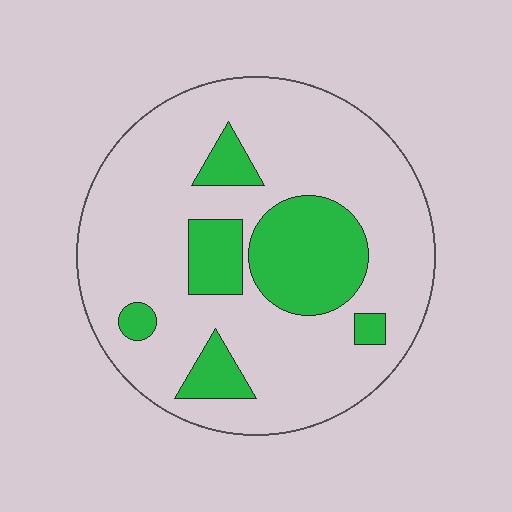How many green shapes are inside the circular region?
6.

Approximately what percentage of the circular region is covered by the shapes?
Approximately 25%.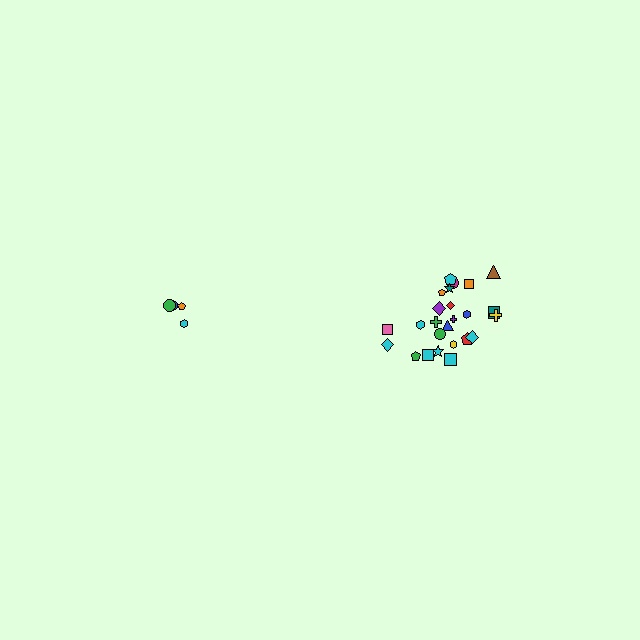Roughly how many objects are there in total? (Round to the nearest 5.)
Roughly 30 objects in total.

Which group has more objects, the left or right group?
The right group.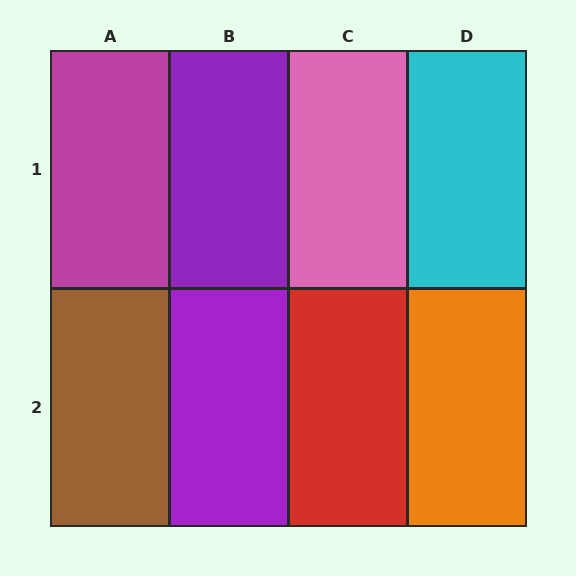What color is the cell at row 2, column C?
Red.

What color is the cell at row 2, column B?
Purple.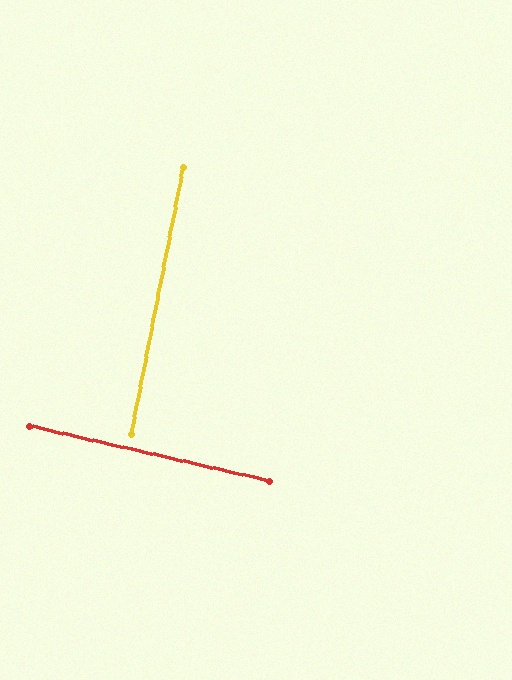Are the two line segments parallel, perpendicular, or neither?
Perpendicular — they meet at approximately 88°.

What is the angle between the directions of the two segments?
Approximately 88 degrees.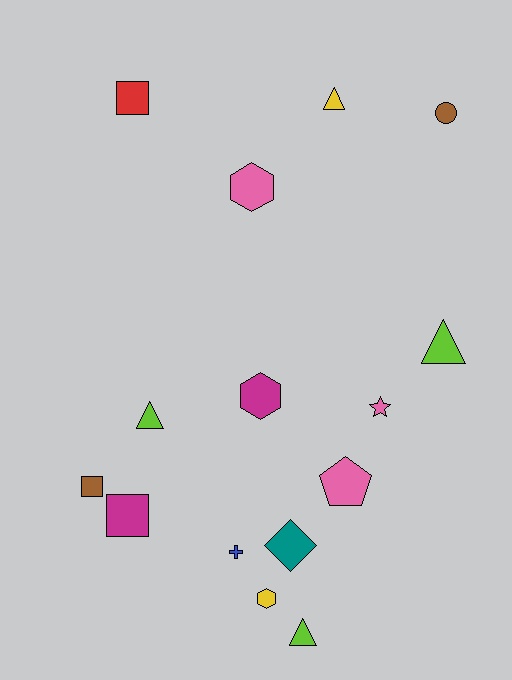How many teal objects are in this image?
There is 1 teal object.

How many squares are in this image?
There are 3 squares.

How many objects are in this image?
There are 15 objects.